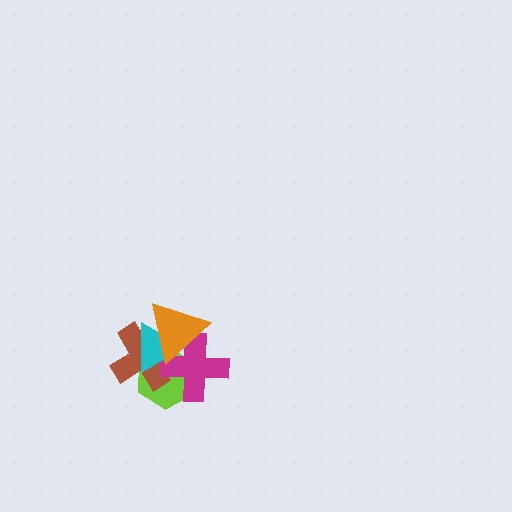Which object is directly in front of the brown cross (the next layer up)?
The magenta cross is directly in front of the brown cross.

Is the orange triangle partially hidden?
No, no other shape covers it.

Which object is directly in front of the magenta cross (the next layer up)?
The cyan triangle is directly in front of the magenta cross.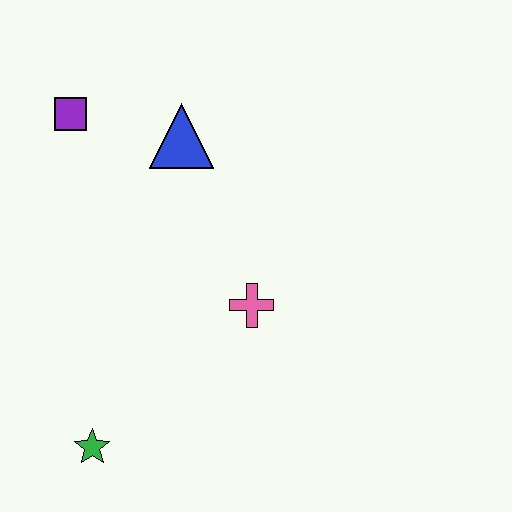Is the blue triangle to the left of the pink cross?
Yes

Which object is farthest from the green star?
The purple square is farthest from the green star.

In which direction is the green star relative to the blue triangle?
The green star is below the blue triangle.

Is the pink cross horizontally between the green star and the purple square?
No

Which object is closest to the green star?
The pink cross is closest to the green star.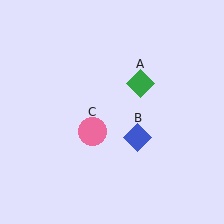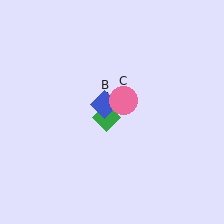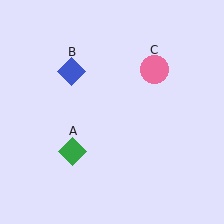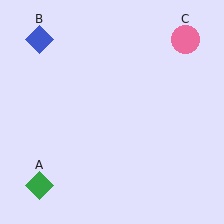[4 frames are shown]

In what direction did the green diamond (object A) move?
The green diamond (object A) moved down and to the left.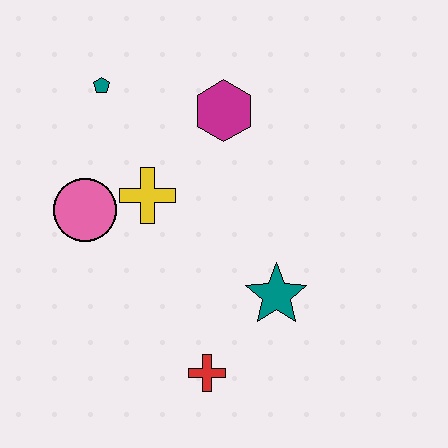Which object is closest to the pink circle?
The yellow cross is closest to the pink circle.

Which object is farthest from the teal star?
The teal pentagon is farthest from the teal star.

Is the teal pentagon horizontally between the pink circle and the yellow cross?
Yes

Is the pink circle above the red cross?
Yes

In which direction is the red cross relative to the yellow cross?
The red cross is below the yellow cross.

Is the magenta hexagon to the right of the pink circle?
Yes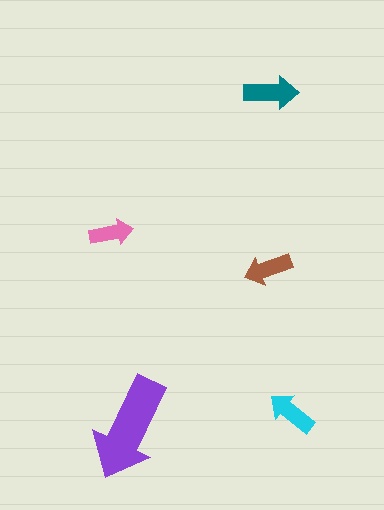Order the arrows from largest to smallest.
the purple one, the teal one, the cyan one, the brown one, the pink one.